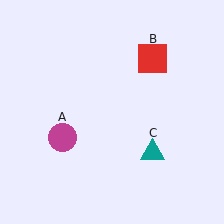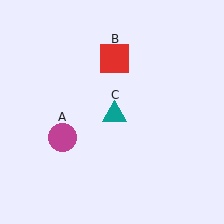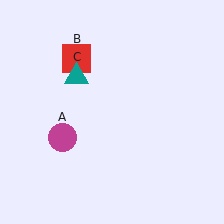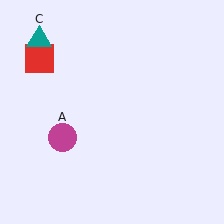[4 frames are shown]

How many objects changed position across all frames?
2 objects changed position: red square (object B), teal triangle (object C).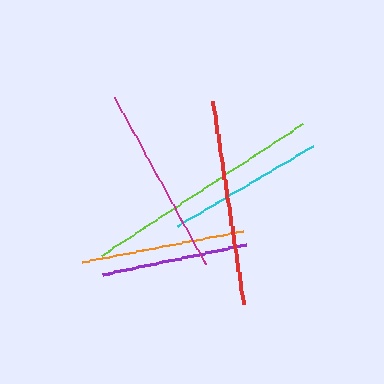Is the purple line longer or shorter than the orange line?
The orange line is longer than the purple line.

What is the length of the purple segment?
The purple segment is approximately 147 pixels long.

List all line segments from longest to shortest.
From longest to shortest: lime, red, magenta, orange, cyan, purple.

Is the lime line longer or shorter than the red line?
The lime line is longer than the red line.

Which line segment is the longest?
The lime line is the longest at approximately 241 pixels.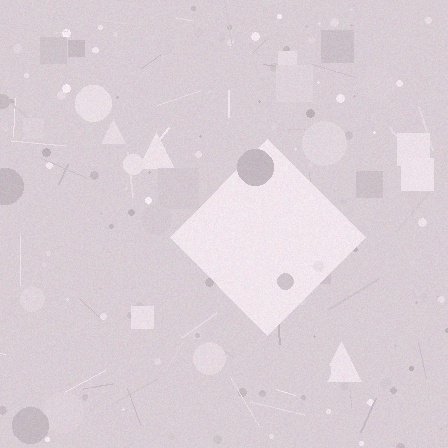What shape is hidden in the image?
A diamond is hidden in the image.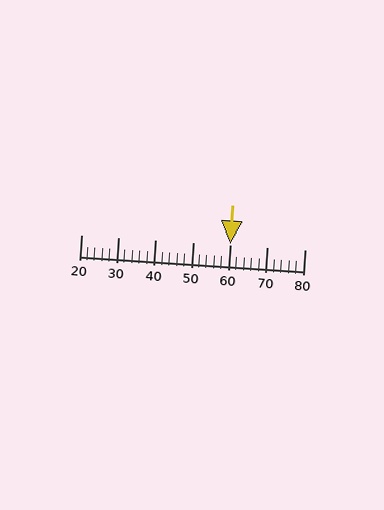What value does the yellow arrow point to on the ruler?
The yellow arrow points to approximately 60.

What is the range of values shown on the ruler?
The ruler shows values from 20 to 80.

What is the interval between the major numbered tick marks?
The major tick marks are spaced 10 units apart.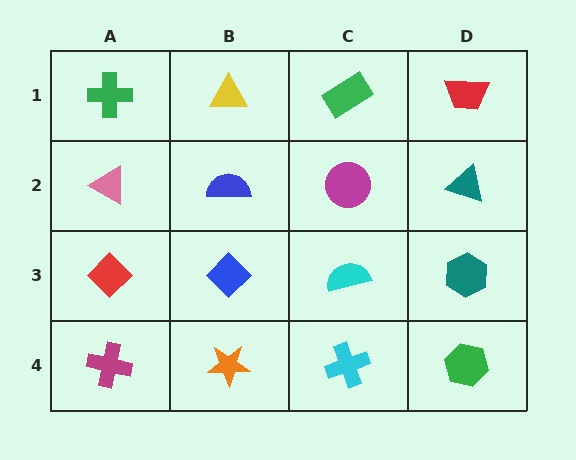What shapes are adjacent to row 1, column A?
A pink triangle (row 2, column A), a yellow triangle (row 1, column B).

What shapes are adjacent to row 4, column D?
A teal hexagon (row 3, column D), a cyan cross (row 4, column C).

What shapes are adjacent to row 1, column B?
A blue semicircle (row 2, column B), a green cross (row 1, column A), a green rectangle (row 1, column C).